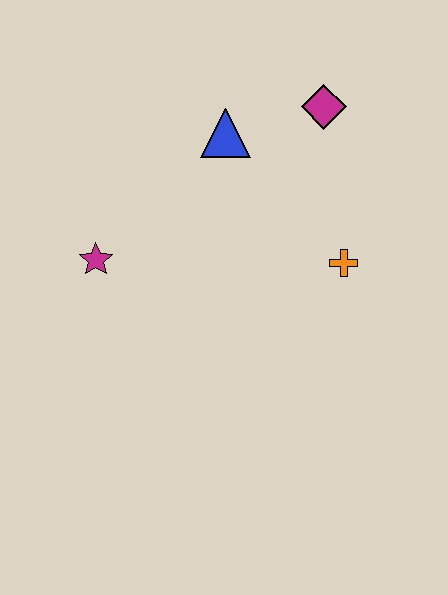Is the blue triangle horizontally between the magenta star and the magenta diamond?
Yes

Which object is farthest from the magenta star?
The magenta diamond is farthest from the magenta star.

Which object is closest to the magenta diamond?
The blue triangle is closest to the magenta diamond.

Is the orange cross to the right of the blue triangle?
Yes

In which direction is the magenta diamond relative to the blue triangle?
The magenta diamond is to the right of the blue triangle.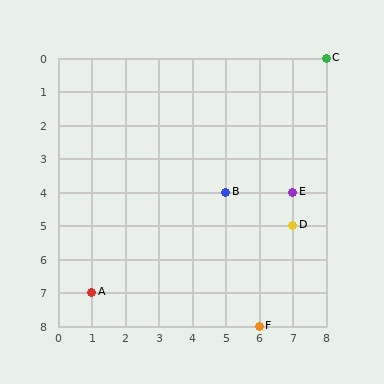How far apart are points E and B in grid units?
Points E and B are 2 columns apart.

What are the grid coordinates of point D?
Point D is at grid coordinates (7, 5).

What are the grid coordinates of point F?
Point F is at grid coordinates (6, 8).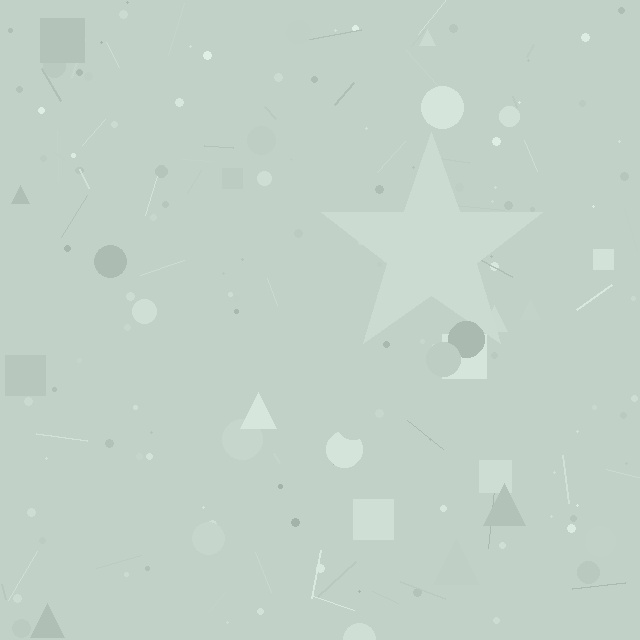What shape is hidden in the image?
A star is hidden in the image.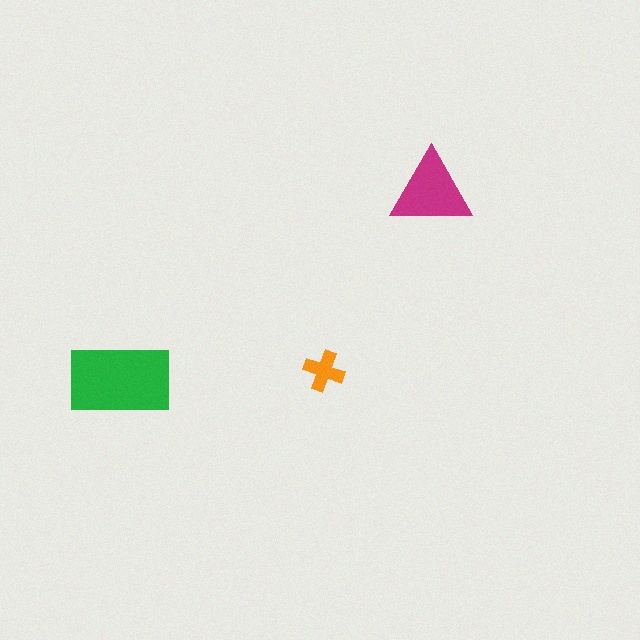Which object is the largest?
The green rectangle.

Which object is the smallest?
The orange cross.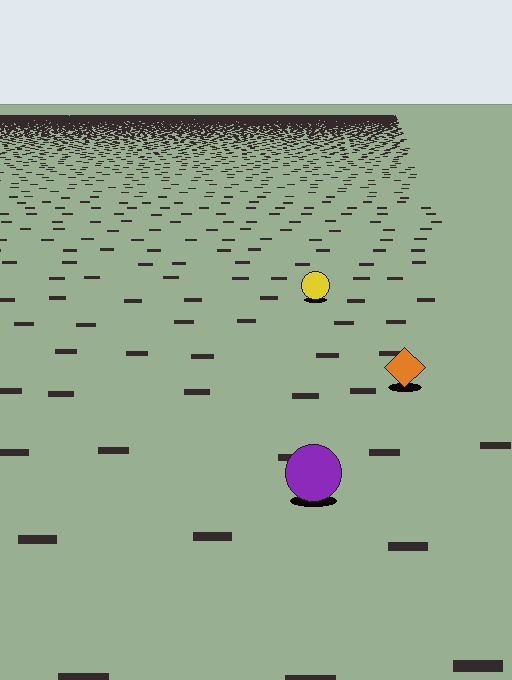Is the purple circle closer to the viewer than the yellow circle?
Yes. The purple circle is closer — you can tell from the texture gradient: the ground texture is coarser near it.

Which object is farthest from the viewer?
The yellow circle is farthest from the viewer. It appears smaller and the ground texture around it is denser.